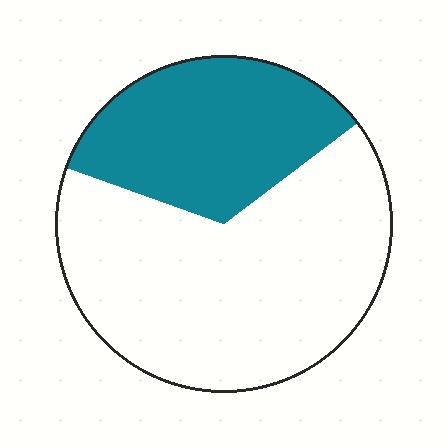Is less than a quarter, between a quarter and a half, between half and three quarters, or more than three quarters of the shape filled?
Between a quarter and a half.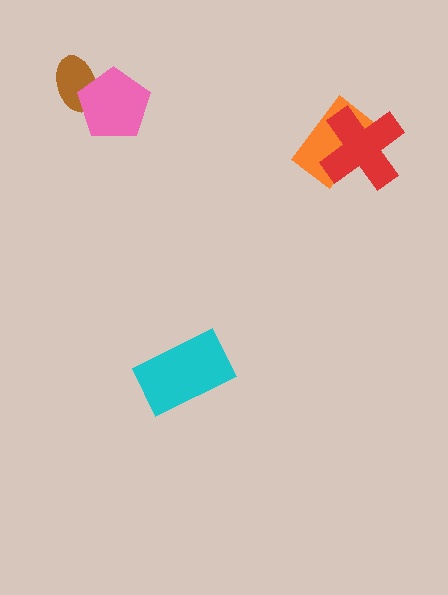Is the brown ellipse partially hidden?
Yes, it is partially covered by another shape.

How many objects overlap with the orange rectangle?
1 object overlaps with the orange rectangle.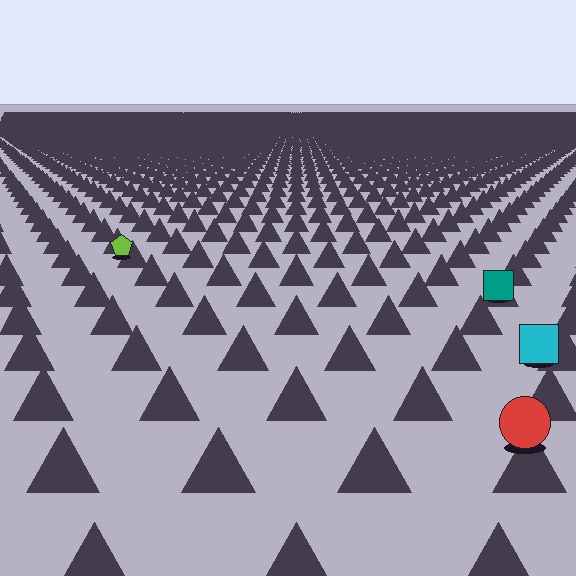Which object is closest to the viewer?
The red circle is closest. The texture marks near it are larger and more spread out.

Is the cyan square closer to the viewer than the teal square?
Yes. The cyan square is closer — you can tell from the texture gradient: the ground texture is coarser near it.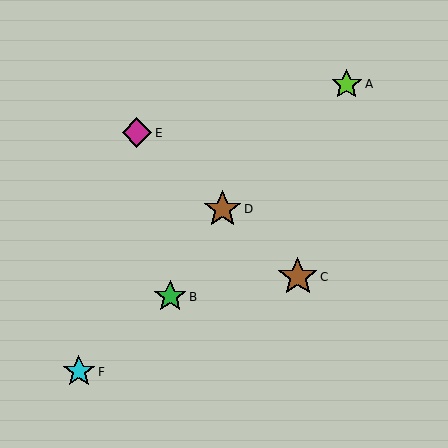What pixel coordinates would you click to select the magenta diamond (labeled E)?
Click at (137, 133) to select the magenta diamond E.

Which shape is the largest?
The brown star (labeled C) is the largest.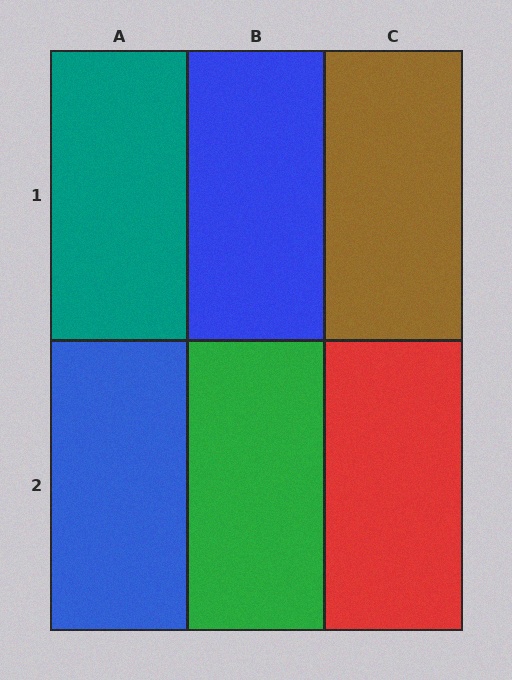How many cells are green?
1 cell is green.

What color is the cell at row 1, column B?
Blue.